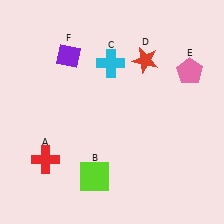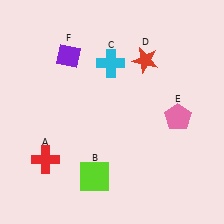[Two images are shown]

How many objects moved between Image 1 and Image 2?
1 object moved between the two images.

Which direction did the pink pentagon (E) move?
The pink pentagon (E) moved down.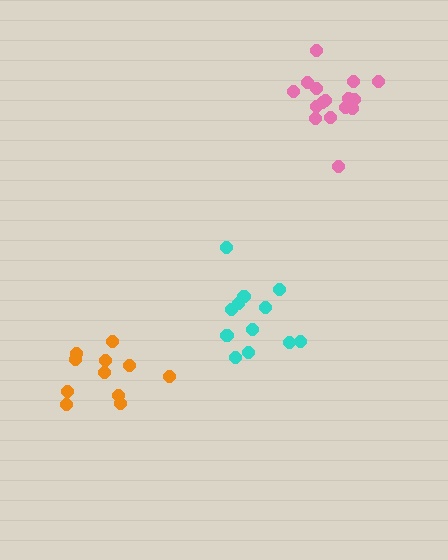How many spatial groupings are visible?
There are 3 spatial groupings.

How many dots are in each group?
Group 1: 11 dots, Group 2: 12 dots, Group 3: 17 dots (40 total).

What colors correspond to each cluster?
The clusters are colored: orange, cyan, pink.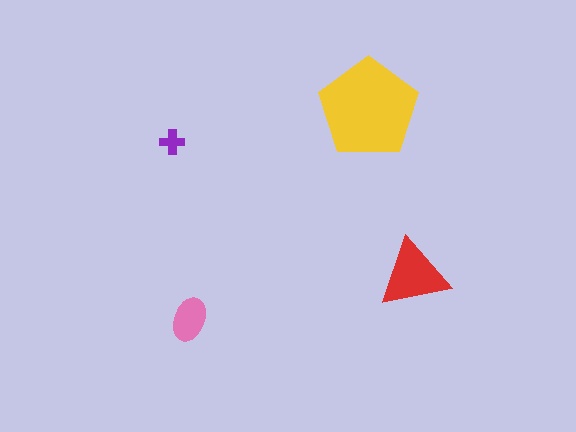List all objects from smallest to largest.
The purple cross, the pink ellipse, the red triangle, the yellow pentagon.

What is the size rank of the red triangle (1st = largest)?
2nd.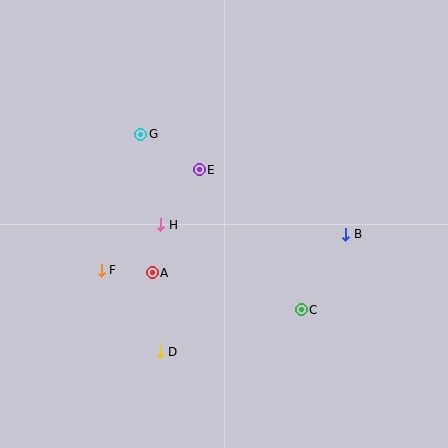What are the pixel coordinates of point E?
Point E is at (199, 170).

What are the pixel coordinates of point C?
Point C is at (301, 310).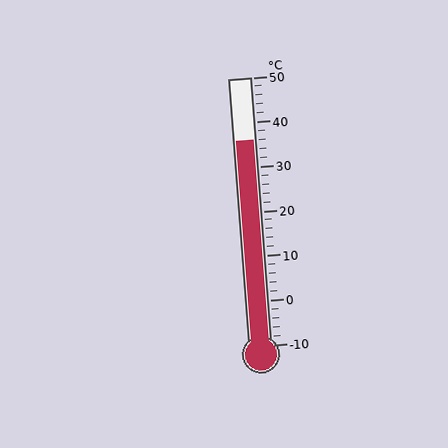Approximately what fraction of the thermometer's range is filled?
The thermometer is filled to approximately 75% of its range.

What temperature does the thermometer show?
The thermometer shows approximately 36°C.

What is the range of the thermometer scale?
The thermometer scale ranges from -10°C to 50°C.